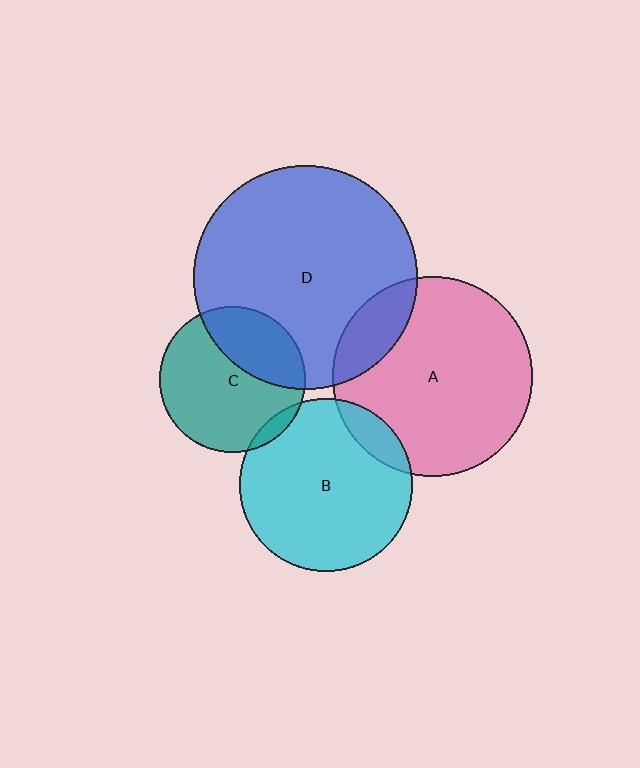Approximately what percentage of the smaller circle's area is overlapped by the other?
Approximately 5%.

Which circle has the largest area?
Circle D (blue).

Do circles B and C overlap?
Yes.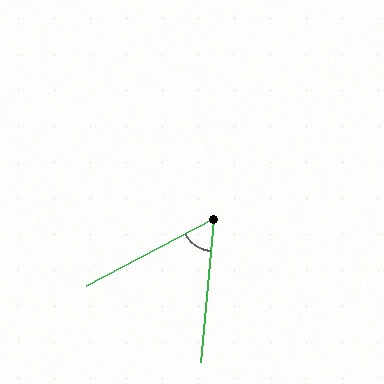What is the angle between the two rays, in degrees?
Approximately 57 degrees.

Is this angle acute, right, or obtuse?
It is acute.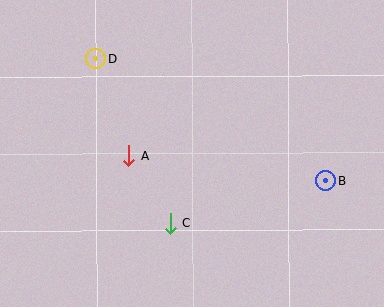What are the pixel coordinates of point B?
Point B is at (326, 181).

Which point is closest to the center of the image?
Point A at (129, 156) is closest to the center.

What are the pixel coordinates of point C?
Point C is at (171, 223).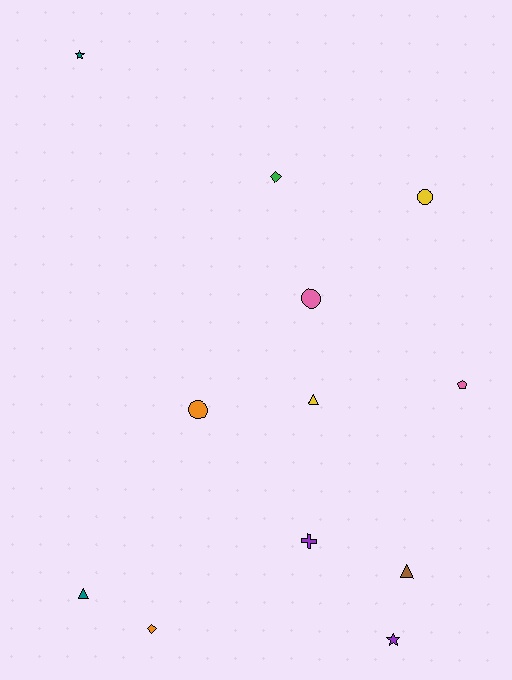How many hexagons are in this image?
There are no hexagons.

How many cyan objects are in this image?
There are no cyan objects.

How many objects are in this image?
There are 12 objects.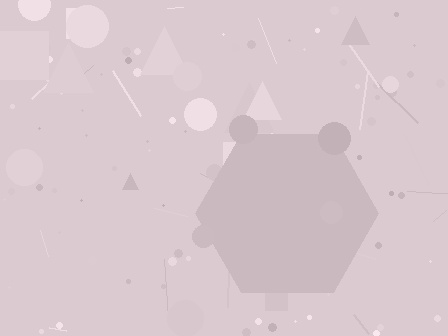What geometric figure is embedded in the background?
A hexagon is embedded in the background.